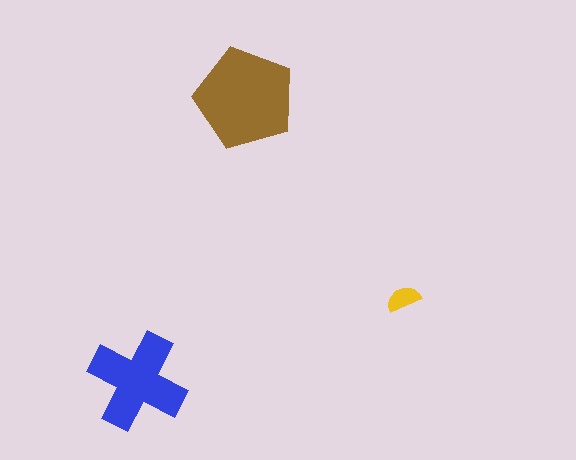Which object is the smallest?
The yellow semicircle.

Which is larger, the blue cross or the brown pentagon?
The brown pentagon.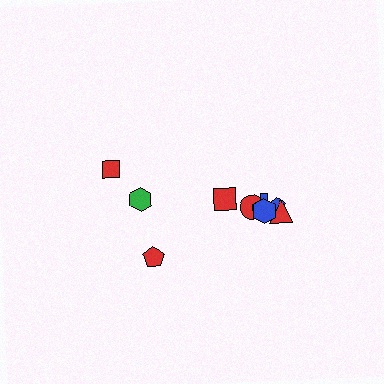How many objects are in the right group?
There are 6 objects.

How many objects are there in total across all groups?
There are 9 objects.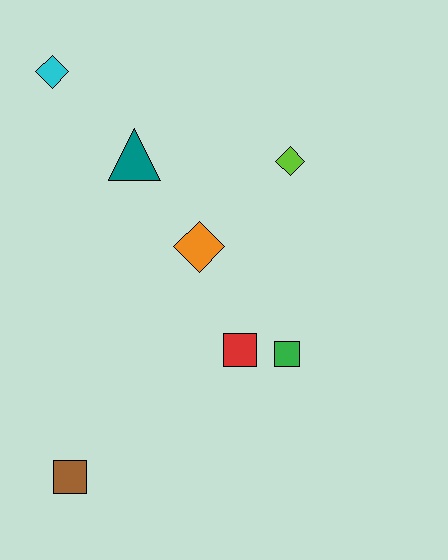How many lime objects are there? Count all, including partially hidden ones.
There is 1 lime object.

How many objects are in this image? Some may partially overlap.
There are 7 objects.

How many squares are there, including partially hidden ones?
There are 3 squares.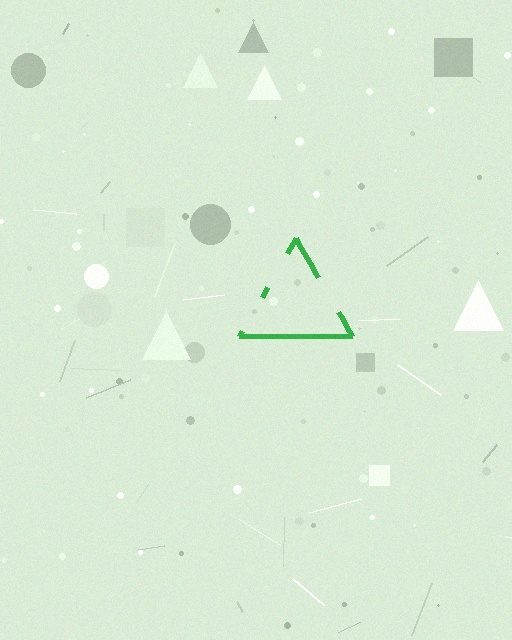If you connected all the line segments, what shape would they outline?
They would outline a triangle.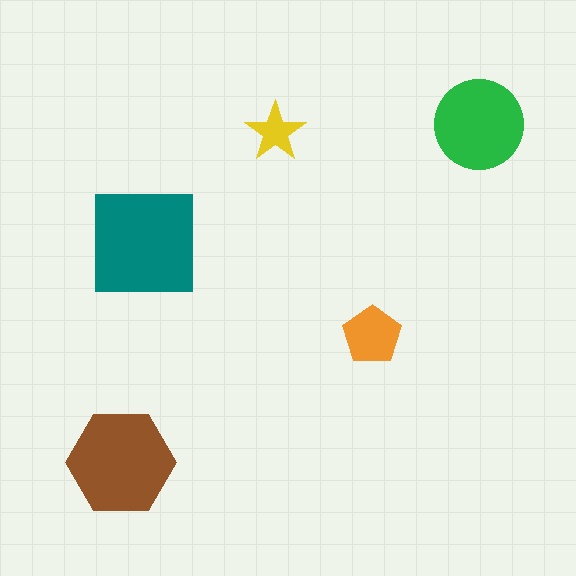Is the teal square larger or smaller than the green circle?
Larger.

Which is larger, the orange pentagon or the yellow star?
The orange pentagon.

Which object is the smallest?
The yellow star.